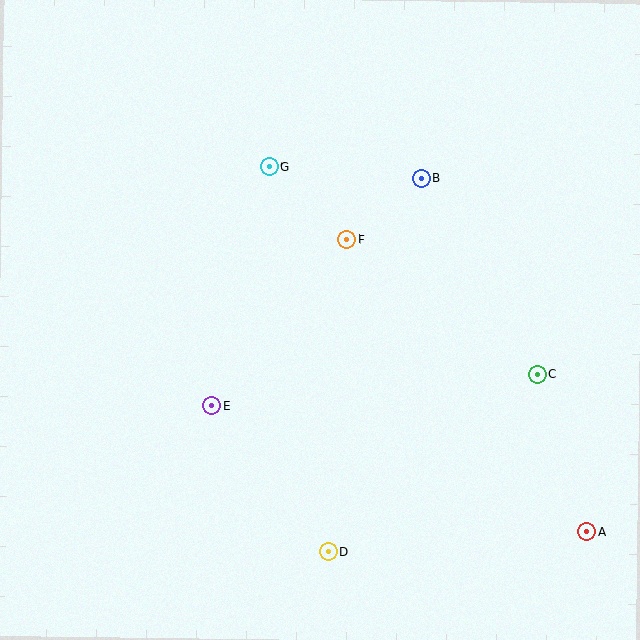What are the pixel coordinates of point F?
Point F is at (347, 240).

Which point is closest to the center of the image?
Point F at (347, 240) is closest to the center.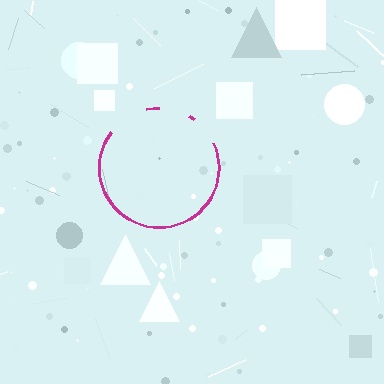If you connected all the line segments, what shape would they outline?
They would outline a circle.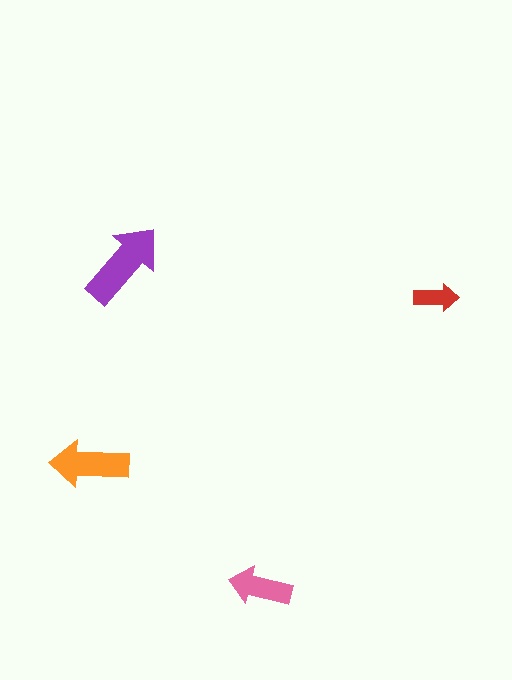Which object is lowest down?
The pink arrow is bottommost.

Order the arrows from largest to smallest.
the purple one, the orange one, the pink one, the red one.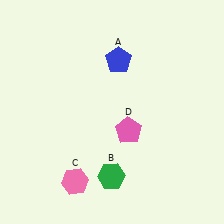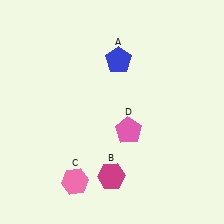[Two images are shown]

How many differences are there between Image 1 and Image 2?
There is 1 difference between the two images.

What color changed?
The hexagon (B) changed from green in Image 1 to magenta in Image 2.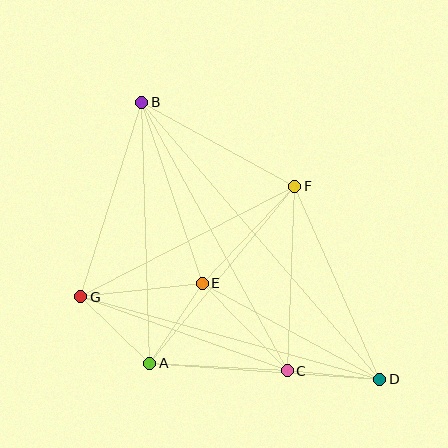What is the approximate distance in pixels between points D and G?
The distance between D and G is approximately 310 pixels.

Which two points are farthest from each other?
Points B and D are farthest from each other.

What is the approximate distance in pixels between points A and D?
The distance between A and D is approximately 230 pixels.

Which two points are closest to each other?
Points C and D are closest to each other.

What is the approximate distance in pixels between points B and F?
The distance between B and F is approximately 174 pixels.